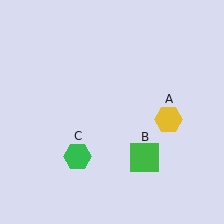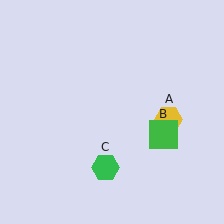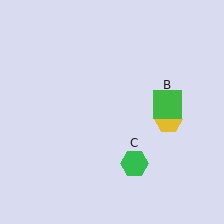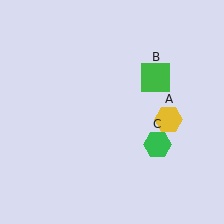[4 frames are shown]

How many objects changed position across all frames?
2 objects changed position: green square (object B), green hexagon (object C).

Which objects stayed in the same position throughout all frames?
Yellow hexagon (object A) remained stationary.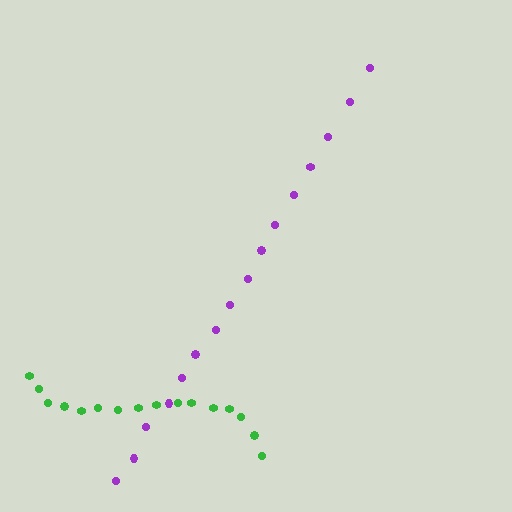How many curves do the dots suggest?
There are 2 distinct paths.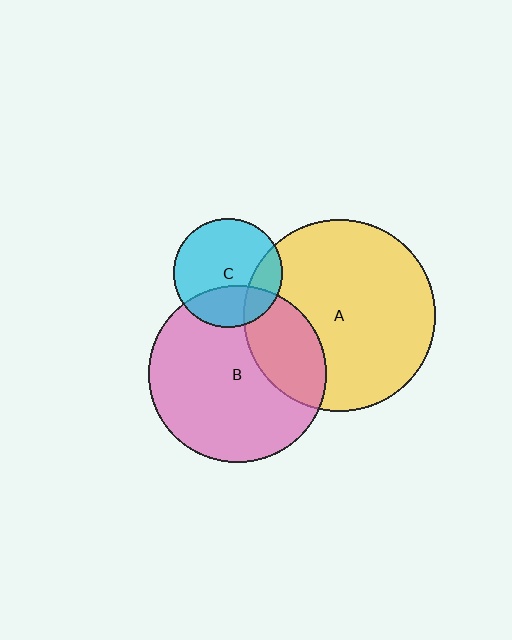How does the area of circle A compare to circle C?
Approximately 3.1 times.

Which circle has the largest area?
Circle A (yellow).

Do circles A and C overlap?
Yes.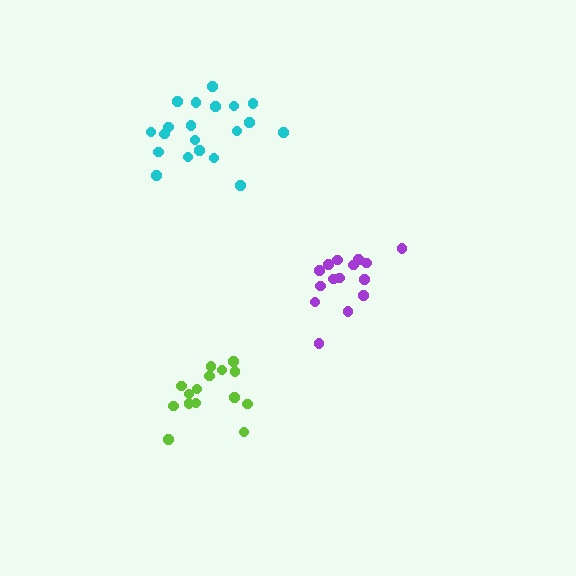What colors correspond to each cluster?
The clusters are colored: purple, lime, cyan.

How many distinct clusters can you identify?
There are 3 distinct clusters.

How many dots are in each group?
Group 1: 15 dots, Group 2: 15 dots, Group 3: 20 dots (50 total).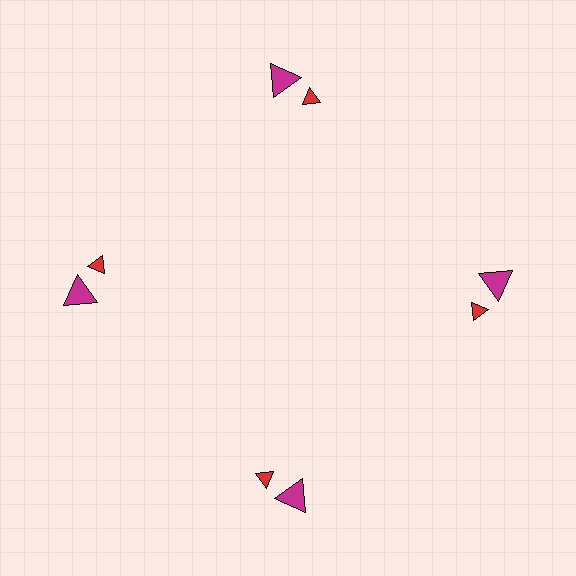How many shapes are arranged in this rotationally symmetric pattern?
There are 8 shapes, arranged in 4 groups of 2.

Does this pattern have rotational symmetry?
Yes, this pattern has 4-fold rotational symmetry. It looks the same after rotating 90 degrees around the center.